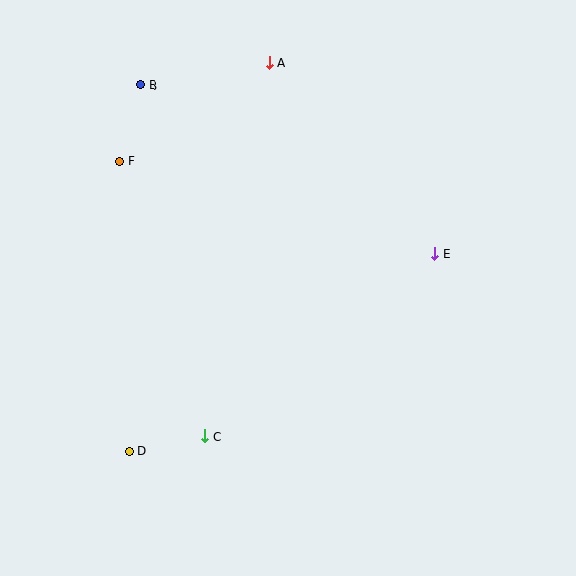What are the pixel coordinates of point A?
Point A is at (270, 63).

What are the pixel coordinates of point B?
Point B is at (141, 85).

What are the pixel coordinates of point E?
Point E is at (434, 254).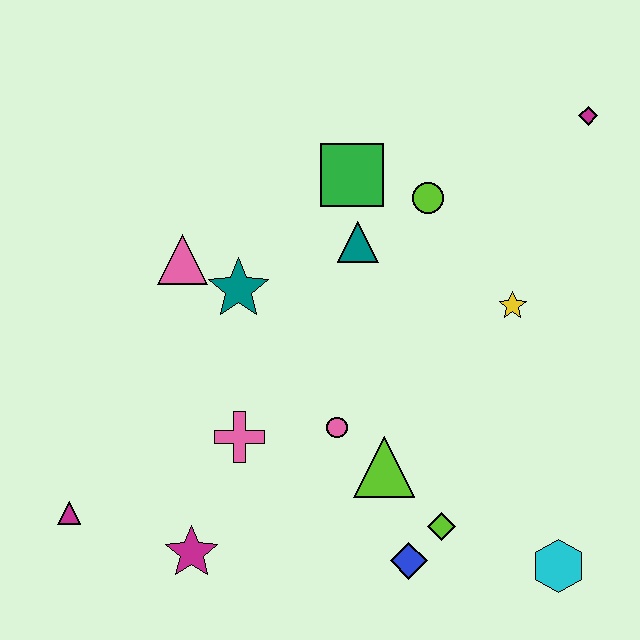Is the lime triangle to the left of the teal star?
No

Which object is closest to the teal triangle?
The green square is closest to the teal triangle.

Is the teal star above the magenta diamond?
No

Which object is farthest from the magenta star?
The magenta diamond is farthest from the magenta star.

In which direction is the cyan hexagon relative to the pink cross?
The cyan hexagon is to the right of the pink cross.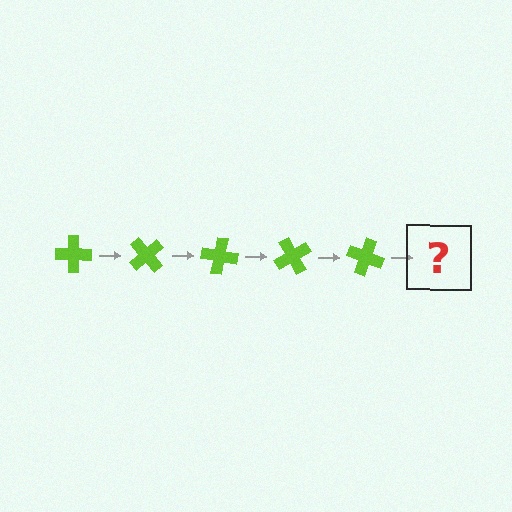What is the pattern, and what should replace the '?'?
The pattern is that the cross rotates 50 degrees each step. The '?' should be a lime cross rotated 250 degrees.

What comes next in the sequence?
The next element should be a lime cross rotated 250 degrees.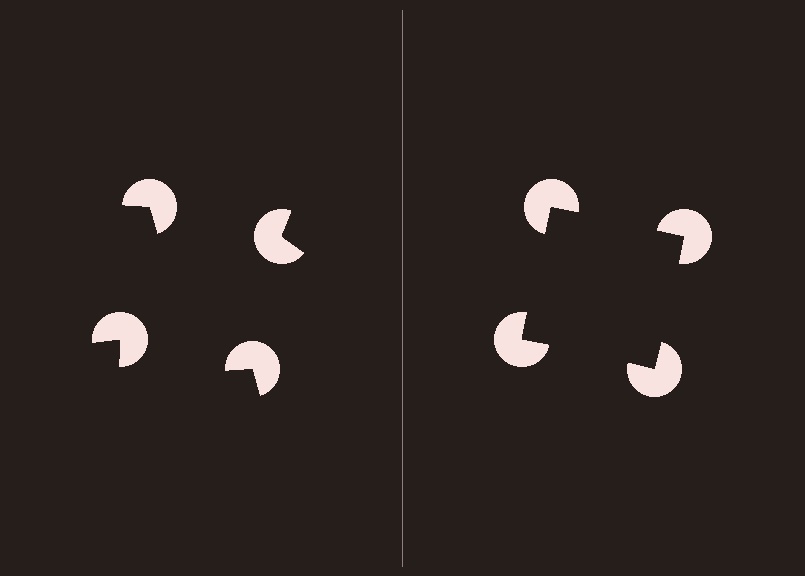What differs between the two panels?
The pac-man discs are positioned identically on both sides; only the wedge orientations differ. On the right they align to a square; on the left they are misaligned.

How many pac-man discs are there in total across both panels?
8 — 4 on each side.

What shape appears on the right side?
An illusory square.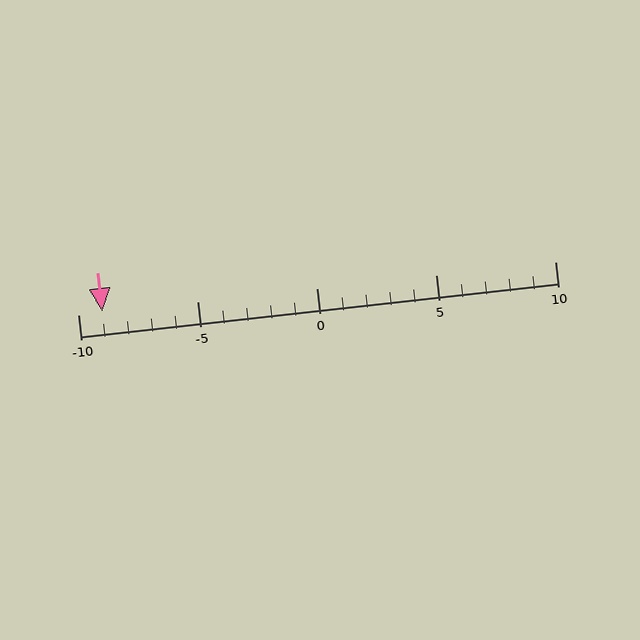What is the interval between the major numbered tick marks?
The major tick marks are spaced 5 units apart.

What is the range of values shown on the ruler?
The ruler shows values from -10 to 10.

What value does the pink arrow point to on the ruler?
The pink arrow points to approximately -9.